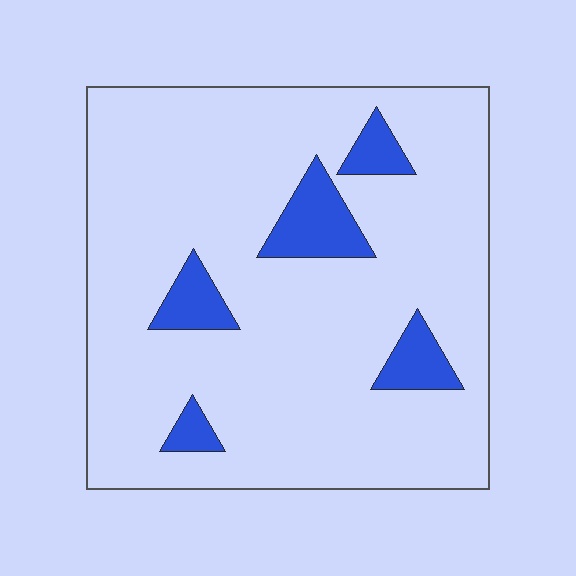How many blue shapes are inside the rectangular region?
5.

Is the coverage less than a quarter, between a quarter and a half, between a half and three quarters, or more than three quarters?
Less than a quarter.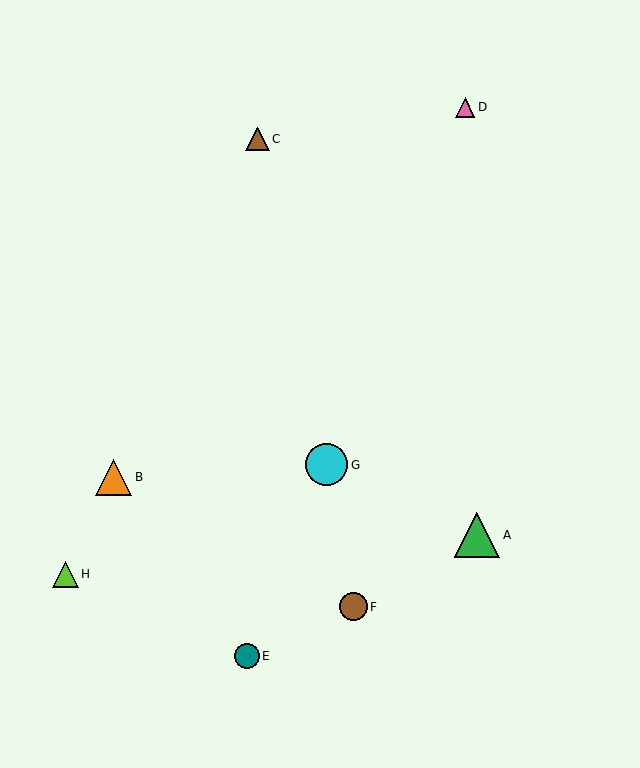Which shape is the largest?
The green triangle (labeled A) is the largest.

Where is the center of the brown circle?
The center of the brown circle is at (353, 607).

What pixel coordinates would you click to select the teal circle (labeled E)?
Click at (247, 656) to select the teal circle E.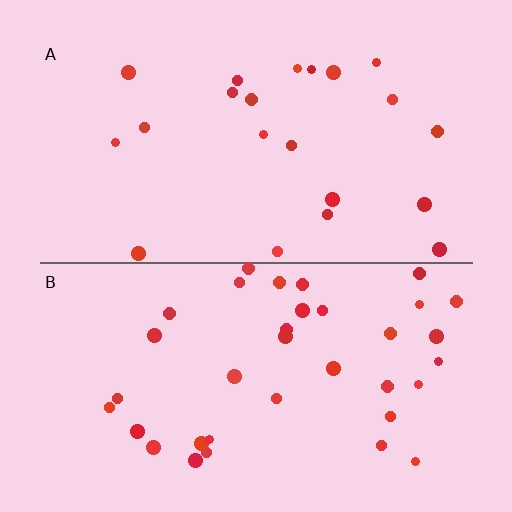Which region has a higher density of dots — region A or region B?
B (the bottom).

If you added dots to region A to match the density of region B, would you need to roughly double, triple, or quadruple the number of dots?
Approximately double.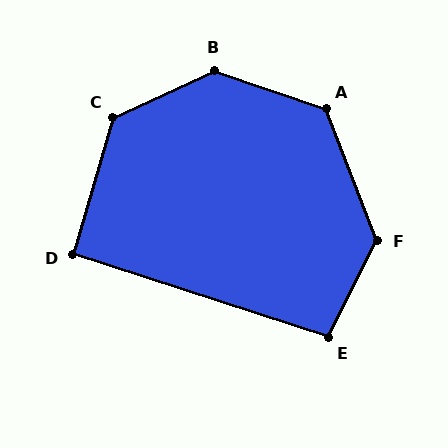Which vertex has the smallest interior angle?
D, at approximately 92 degrees.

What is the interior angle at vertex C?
Approximately 131 degrees (obtuse).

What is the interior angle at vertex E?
Approximately 99 degrees (obtuse).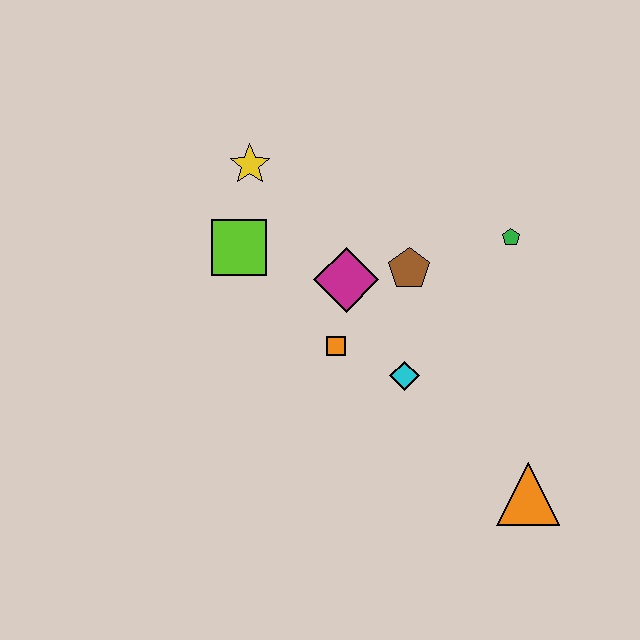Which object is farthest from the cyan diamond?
The yellow star is farthest from the cyan diamond.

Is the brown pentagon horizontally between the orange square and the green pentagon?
Yes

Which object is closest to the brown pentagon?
The magenta diamond is closest to the brown pentagon.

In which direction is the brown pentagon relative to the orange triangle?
The brown pentagon is above the orange triangle.